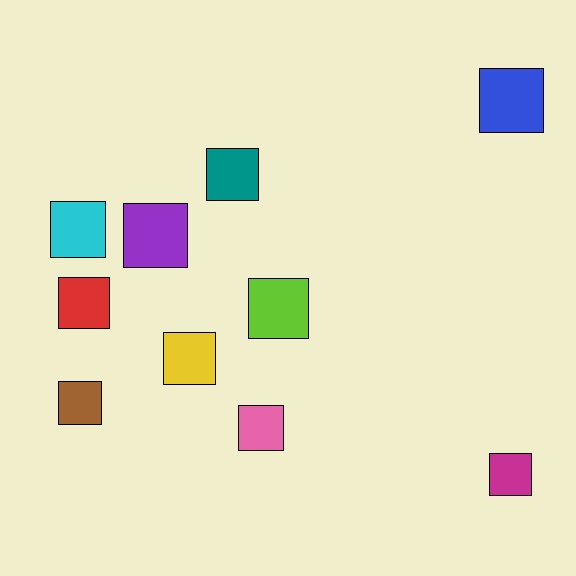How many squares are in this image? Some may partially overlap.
There are 10 squares.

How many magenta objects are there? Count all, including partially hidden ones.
There is 1 magenta object.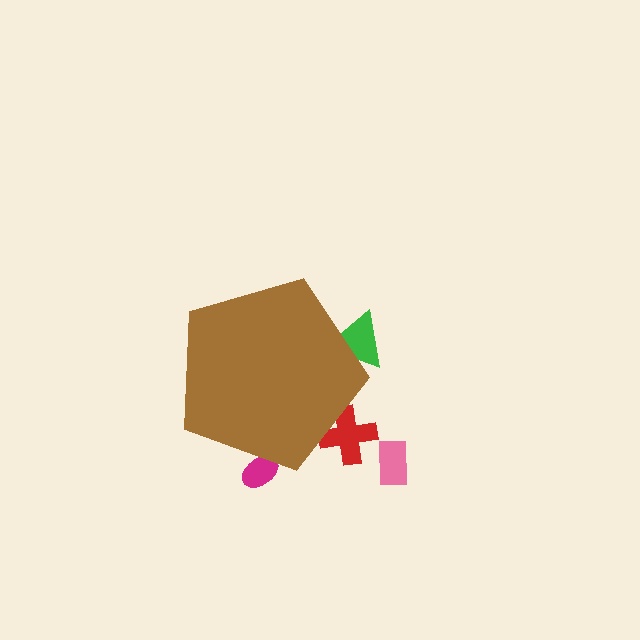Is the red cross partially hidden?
Yes, the red cross is partially hidden behind the brown pentagon.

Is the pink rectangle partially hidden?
No, the pink rectangle is fully visible.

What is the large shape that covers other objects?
A brown pentagon.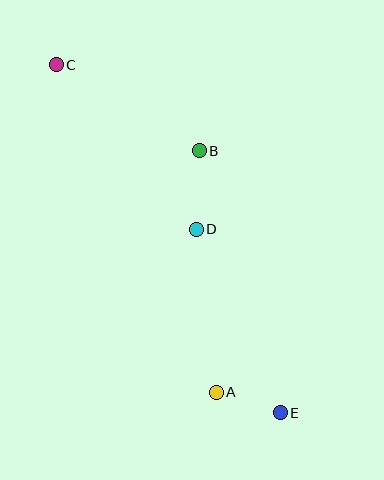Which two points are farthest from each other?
Points C and E are farthest from each other.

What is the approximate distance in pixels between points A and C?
The distance between A and C is approximately 364 pixels.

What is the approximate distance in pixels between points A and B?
The distance between A and B is approximately 242 pixels.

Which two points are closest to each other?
Points A and E are closest to each other.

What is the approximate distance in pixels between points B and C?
The distance between B and C is approximately 167 pixels.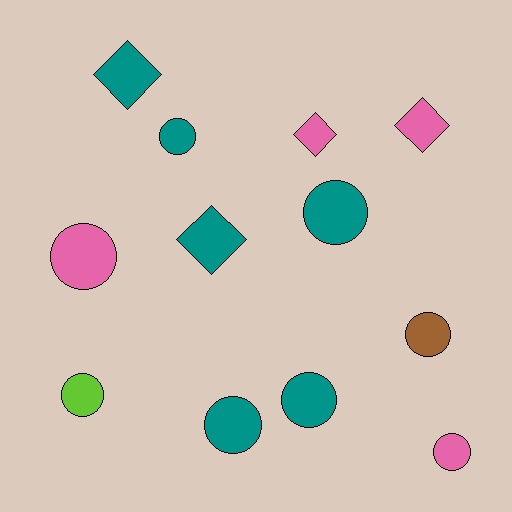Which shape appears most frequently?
Circle, with 8 objects.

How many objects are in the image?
There are 12 objects.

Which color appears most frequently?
Teal, with 6 objects.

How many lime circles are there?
There is 1 lime circle.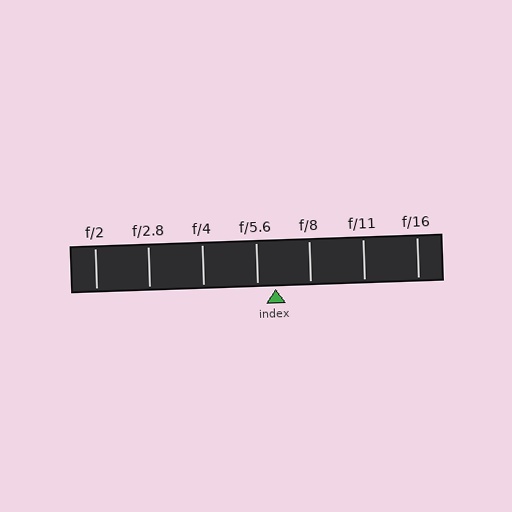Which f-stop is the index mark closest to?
The index mark is closest to f/5.6.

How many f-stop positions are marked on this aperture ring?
There are 7 f-stop positions marked.